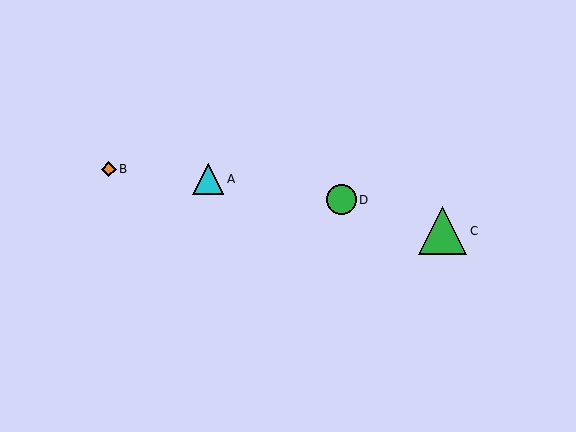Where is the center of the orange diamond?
The center of the orange diamond is at (109, 169).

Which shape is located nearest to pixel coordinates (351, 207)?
The green circle (labeled D) at (341, 200) is nearest to that location.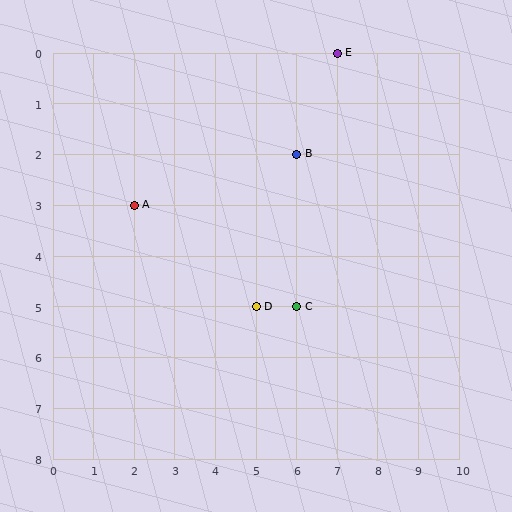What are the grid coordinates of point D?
Point D is at grid coordinates (5, 5).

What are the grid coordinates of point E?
Point E is at grid coordinates (7, 0).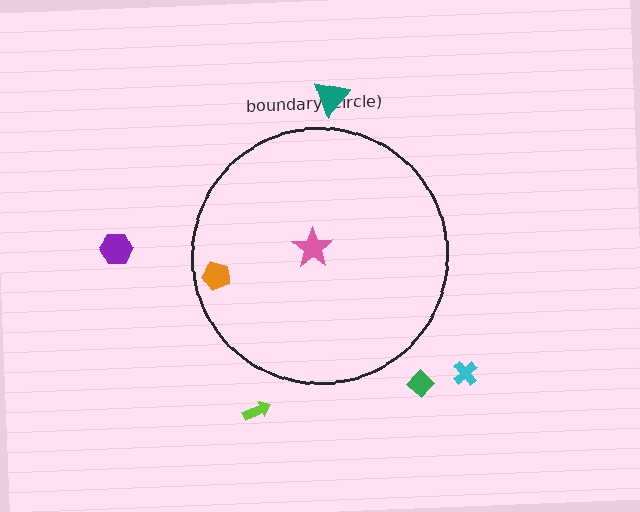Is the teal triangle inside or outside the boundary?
Outside.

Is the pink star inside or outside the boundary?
Inside.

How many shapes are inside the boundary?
2 inside, 5 outside.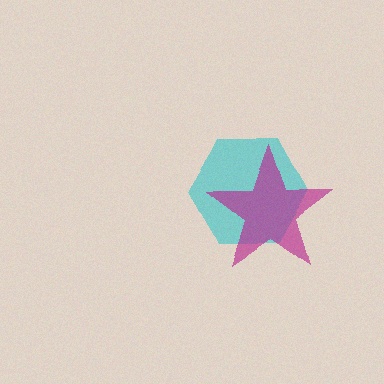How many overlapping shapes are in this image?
There are 2 overlapping shapes in the image.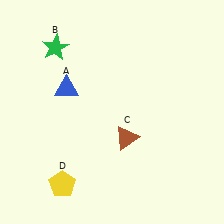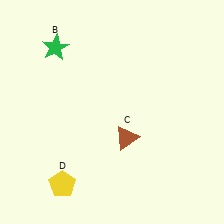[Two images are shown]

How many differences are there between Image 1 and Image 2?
There is 1 difference between the two images.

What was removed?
The blue triangle (A) was removed in Image 2.